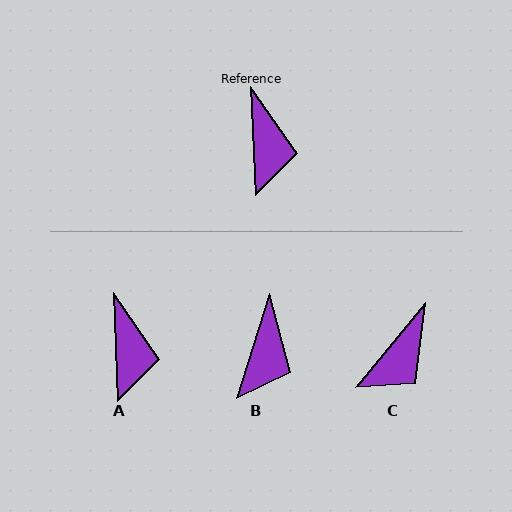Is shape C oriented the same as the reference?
No, it is off by about 42 degrees.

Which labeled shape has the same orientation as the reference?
A.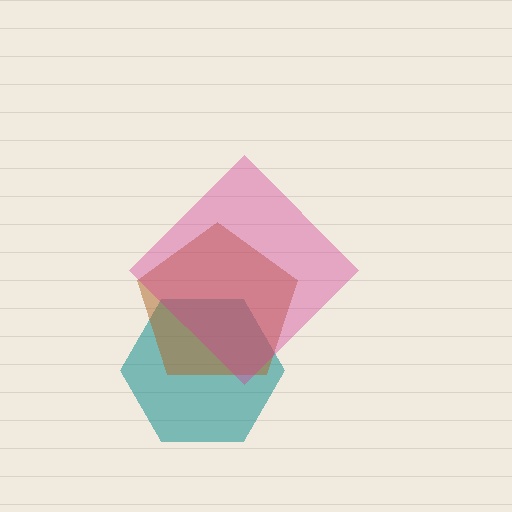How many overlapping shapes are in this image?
There are 3 overlapping shapes in the image.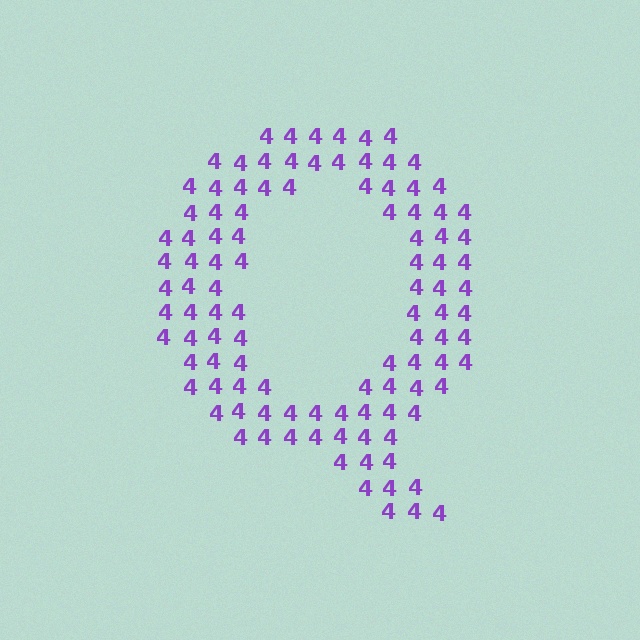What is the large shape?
The large shape is the letter Q.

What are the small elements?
The small elements are digit 4's.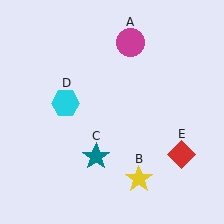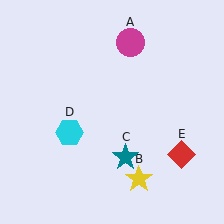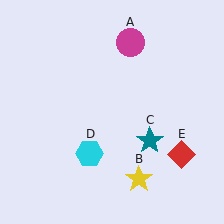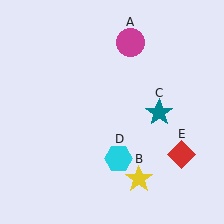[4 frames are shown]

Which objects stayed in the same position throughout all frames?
Magenta circle (object A) and yellow star (object B) and red diamond (object E) remained stationary.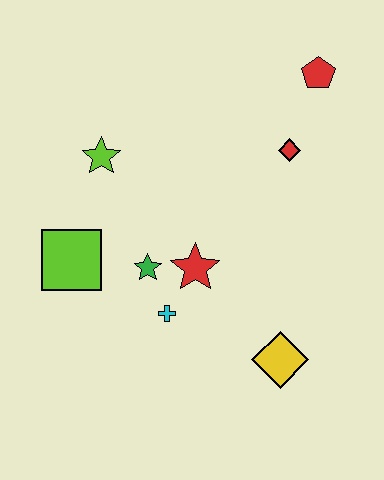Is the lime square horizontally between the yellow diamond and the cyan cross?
No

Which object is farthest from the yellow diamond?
The red pentagon is farthest from the yellow diamond.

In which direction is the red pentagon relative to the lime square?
The red pentagon is to the right of the lime square.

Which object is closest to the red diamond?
The red pentagon is closest to the red diamond.